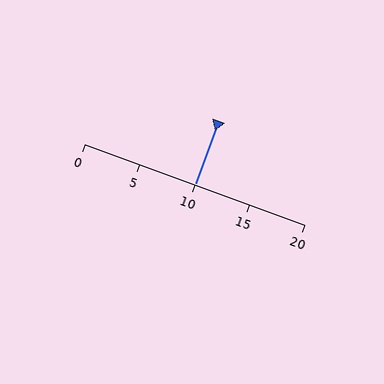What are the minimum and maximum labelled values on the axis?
The axis runs from 0 to 20.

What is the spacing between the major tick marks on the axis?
The major ticks are spaced 5 apart.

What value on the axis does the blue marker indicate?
The marker indicates approximately 10.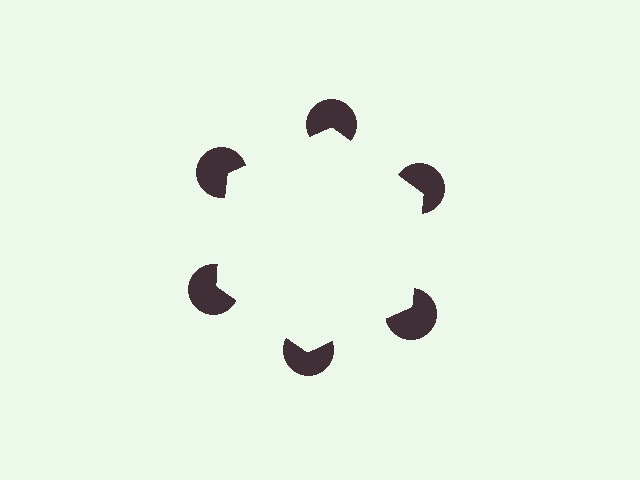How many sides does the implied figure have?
6 sides.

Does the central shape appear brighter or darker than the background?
It typically appears slightly brighter than the background, even though no actual brightness change is drawn.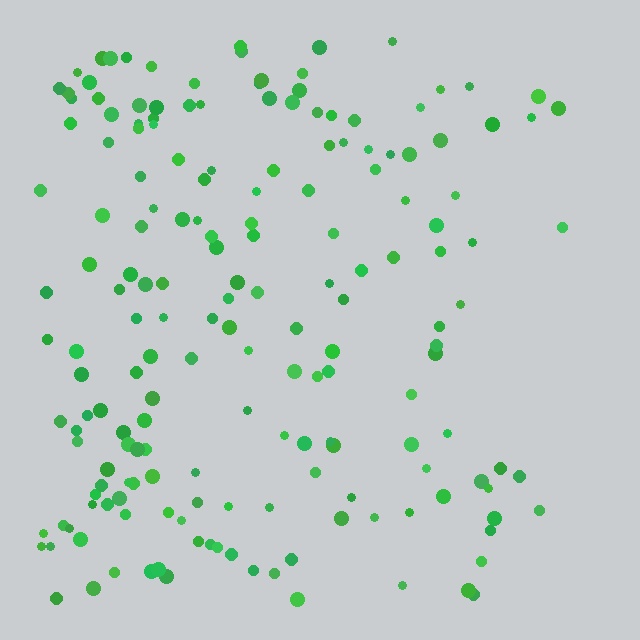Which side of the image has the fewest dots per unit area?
The right.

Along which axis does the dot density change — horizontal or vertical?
Horizontal.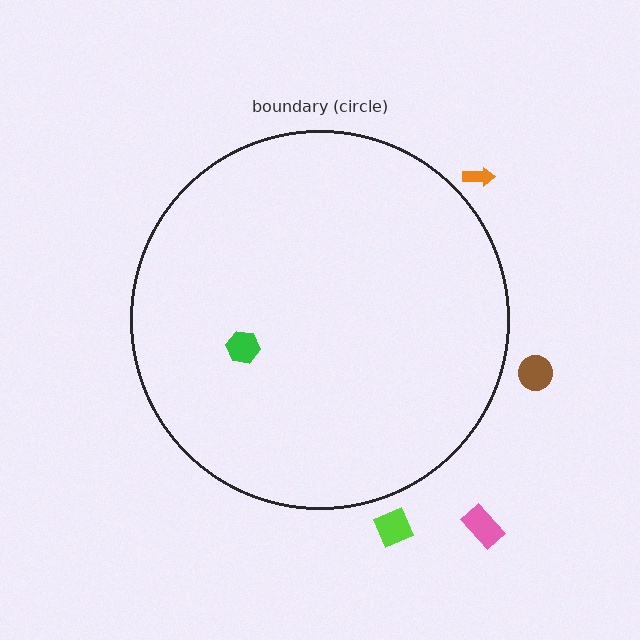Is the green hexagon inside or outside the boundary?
Inside.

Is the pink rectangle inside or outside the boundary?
Outside.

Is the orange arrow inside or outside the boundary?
Outside.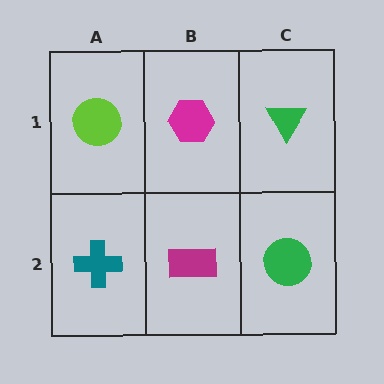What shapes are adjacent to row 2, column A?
A lime circle (row 1, column A), a magenta rectangle (row 2, column B).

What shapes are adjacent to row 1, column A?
A teal cross (row 2, column A), a magenta hexagon (row 1, column B).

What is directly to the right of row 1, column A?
A magenta hexagon.